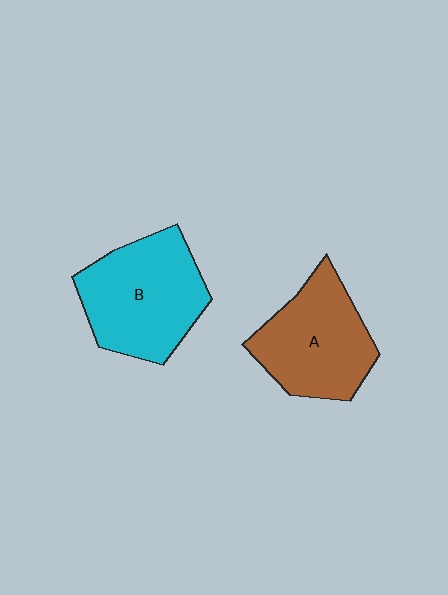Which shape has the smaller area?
Shape A (brown).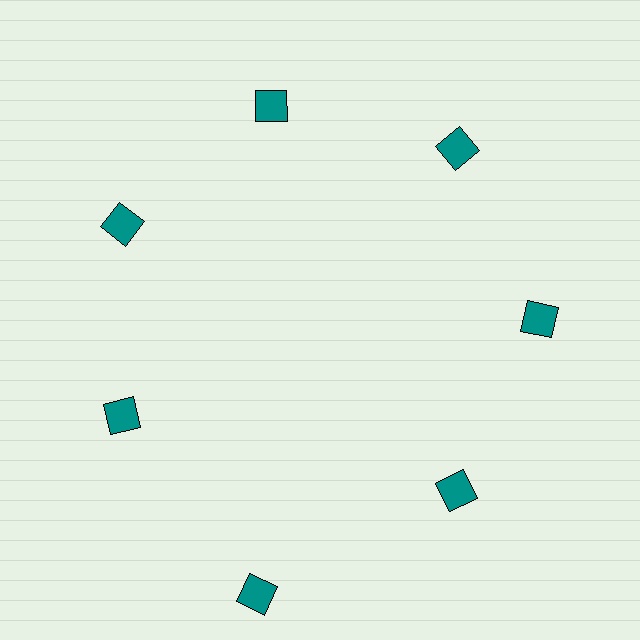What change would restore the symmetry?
The symmetry would be restored by moving it inward, back onto the ring so that all 7 squares sit at equal angles and equal distance from the center.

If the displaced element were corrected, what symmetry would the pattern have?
It would have 7-fold rotational symmetry — the pattern would map onto itself every 51 degrees.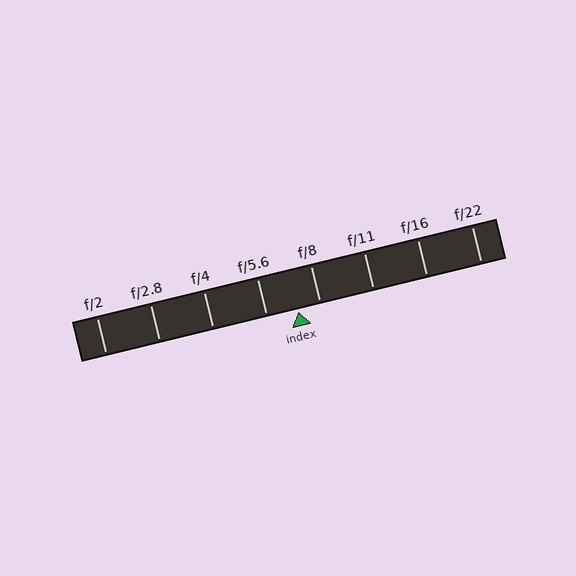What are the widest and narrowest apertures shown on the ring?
The widest aperture shown is f/2 and the narrowest is f/22.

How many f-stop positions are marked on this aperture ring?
There are 8 f-stop positions marked.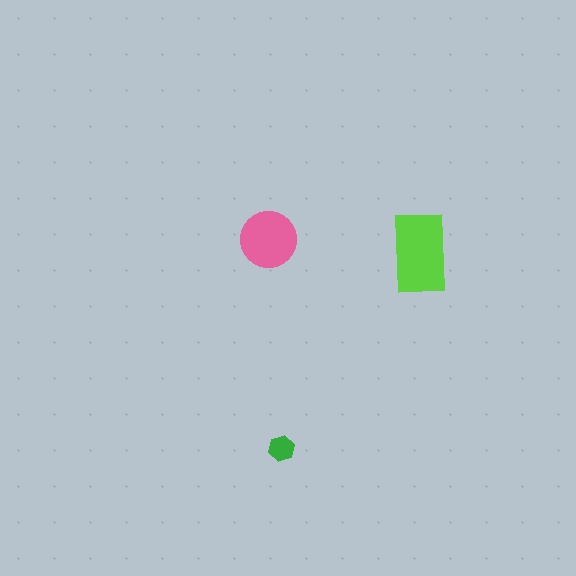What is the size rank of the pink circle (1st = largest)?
2nd.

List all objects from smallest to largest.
The green hexagon, the pink circle, the lime rectangle.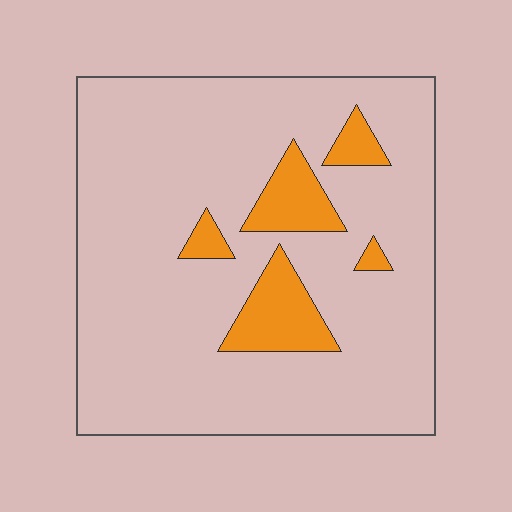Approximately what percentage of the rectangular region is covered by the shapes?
Approximately 15%.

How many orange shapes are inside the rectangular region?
5.